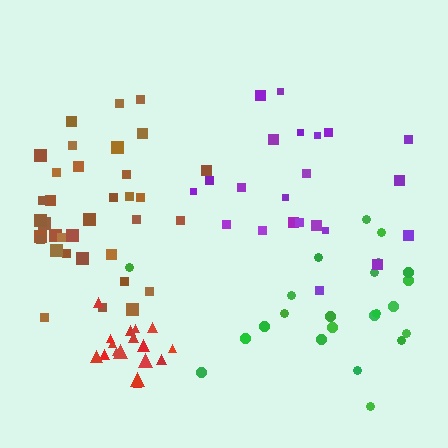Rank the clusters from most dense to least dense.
red, brown, purple, green.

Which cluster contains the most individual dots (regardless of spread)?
Brown (35).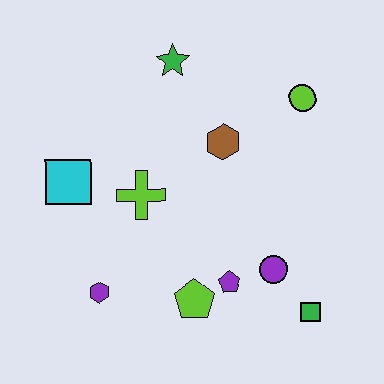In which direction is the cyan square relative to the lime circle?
The cyan square is to the left of the lime circle.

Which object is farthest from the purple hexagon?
The lime circle is farthest from the purple hexagon.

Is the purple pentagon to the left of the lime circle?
Yes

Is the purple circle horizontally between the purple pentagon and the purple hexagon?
No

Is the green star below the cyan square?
No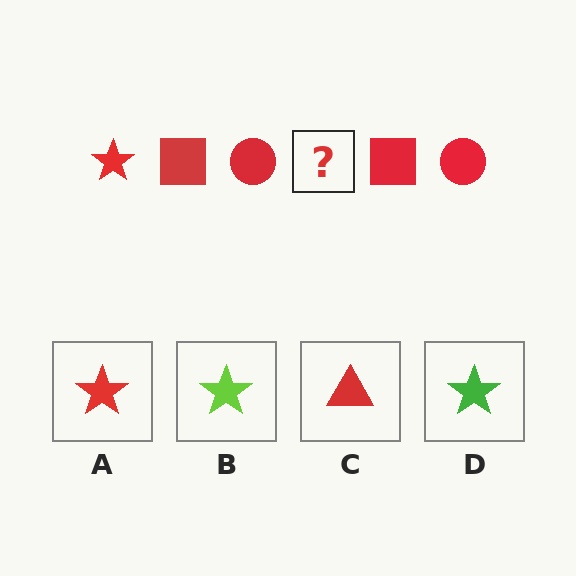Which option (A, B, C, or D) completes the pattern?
A.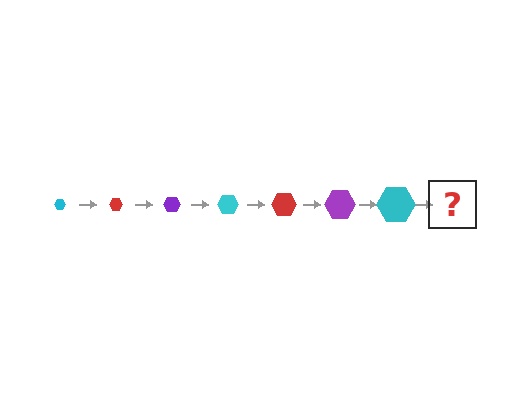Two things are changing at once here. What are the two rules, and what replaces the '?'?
The two rules are that the hexagon grows larger each step and the color cycles through cyan, red, and purple. The '?' should be a red hexagon, larger than the previous one.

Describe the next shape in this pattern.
It should be a red hexagon, larger than the previous one.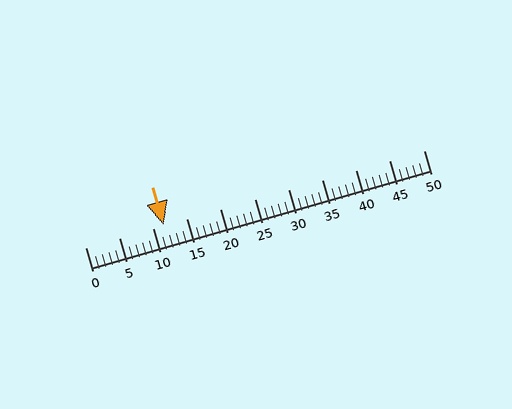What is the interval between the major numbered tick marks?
The major tick marks are spaced 5 units apart.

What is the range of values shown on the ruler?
The ruler shows values from 0 to 50.